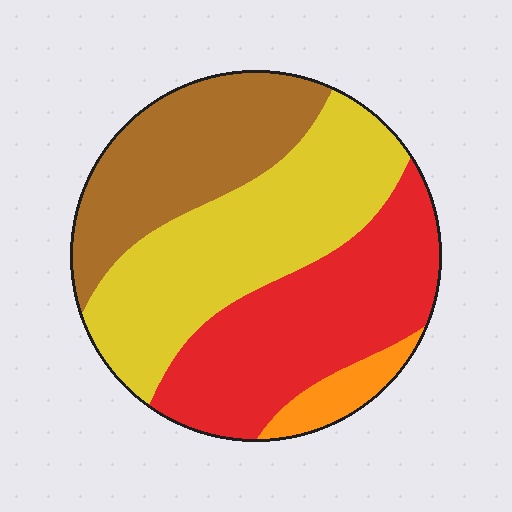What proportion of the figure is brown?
Brown takes up about one quarter (1/4) of the figure.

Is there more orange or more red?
Red.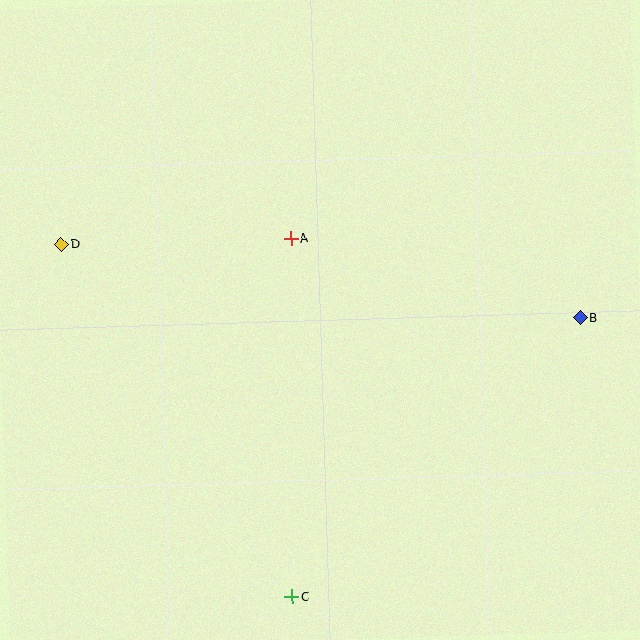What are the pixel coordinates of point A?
Point A is at (291, 239).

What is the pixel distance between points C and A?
The distance between C and A is 358 pixels.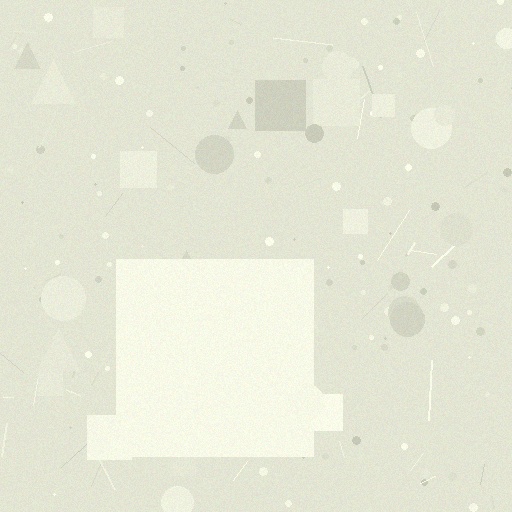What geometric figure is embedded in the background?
A square is embedded in the background.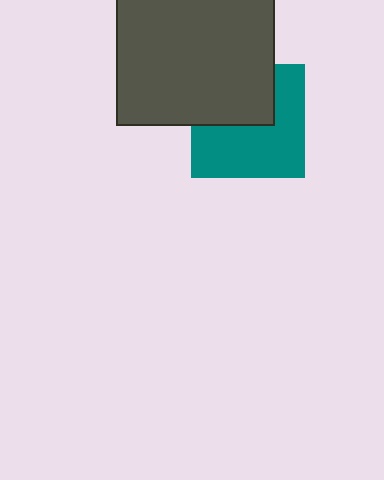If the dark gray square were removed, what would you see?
You would see the complete teal square.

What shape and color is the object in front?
The object in front is a dark gray square.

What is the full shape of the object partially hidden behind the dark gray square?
The partially hidden object is a teal square.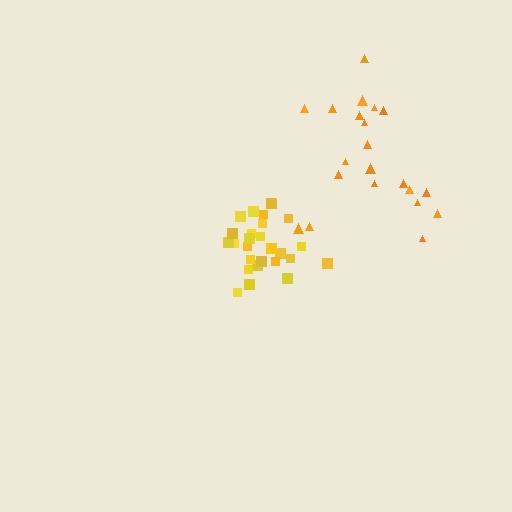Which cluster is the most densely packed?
Yellow.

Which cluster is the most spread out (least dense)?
Orange.